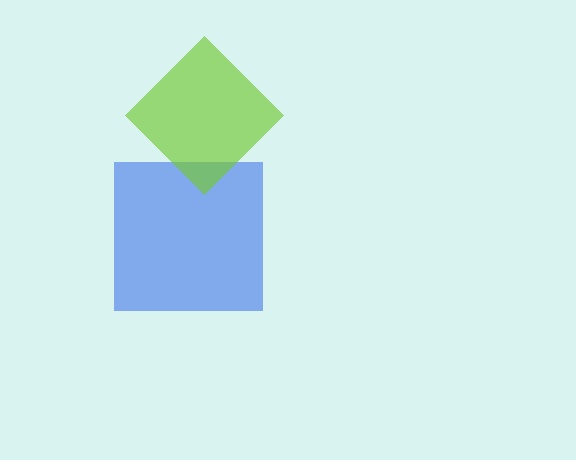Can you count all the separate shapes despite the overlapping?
Yes, there are 2 separate shapes.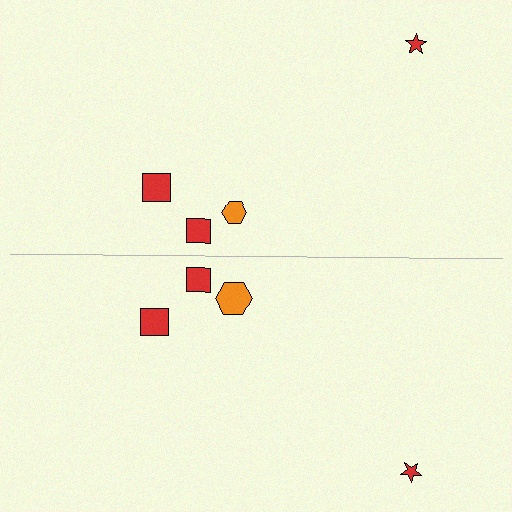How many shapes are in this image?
There are 8 shapes in this image.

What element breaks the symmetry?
The orange hexagon on the bottom side has a different size than its mirror counterpart.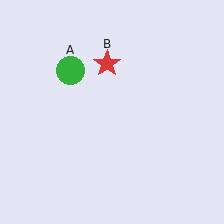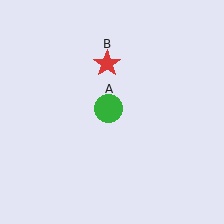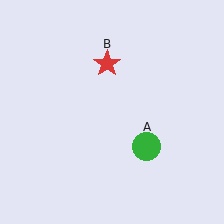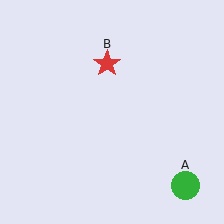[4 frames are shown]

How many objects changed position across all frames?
1 object changed position: green circle (object A).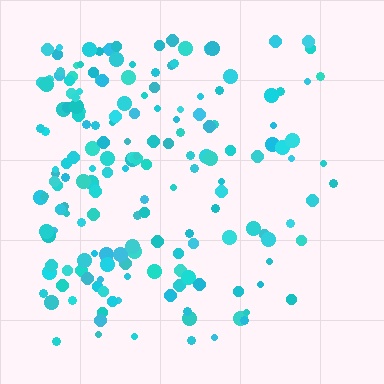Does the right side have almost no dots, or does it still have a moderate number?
Still a moderate number, just noticeably fewer than the left.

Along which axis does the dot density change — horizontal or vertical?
Horizontal.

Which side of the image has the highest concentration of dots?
The left.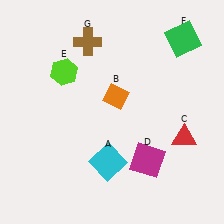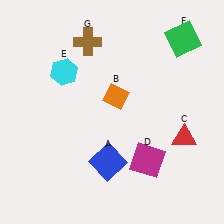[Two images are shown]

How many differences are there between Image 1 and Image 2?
There are 2 differences between the two images.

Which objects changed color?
A changed from cyan to blue. E changed from lime to cyan.